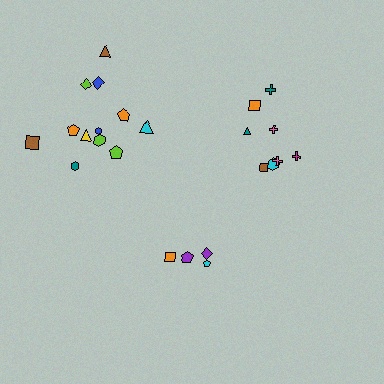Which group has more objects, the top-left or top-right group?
The top-left group.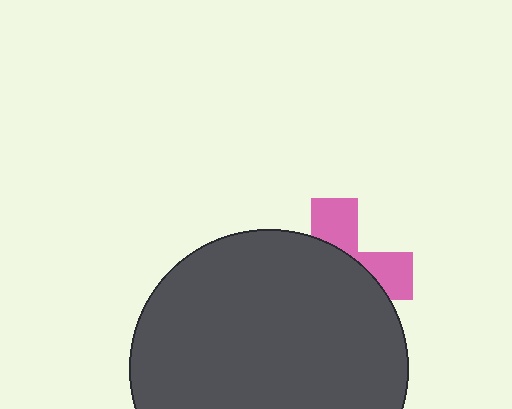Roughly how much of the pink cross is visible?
A small part of it is visible (roughly 34%).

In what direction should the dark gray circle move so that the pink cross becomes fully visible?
The dark gray circle should move down. That is the shortest direction to clear the overlap and leave the pink cross fully visible.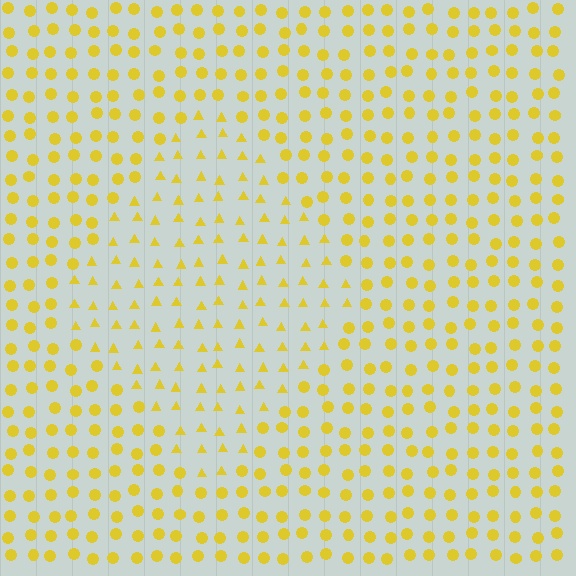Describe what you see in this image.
The image is filled with small yellow elements arranged in a uniform grid. A diamond-shaped region contains triangles, while the surrounding area contains circles. The boundary is defined purely by the change in element shape.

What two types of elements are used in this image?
The image uses triangles inside the diamond region and circles outside it.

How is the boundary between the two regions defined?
The boundary is defined by a change in element shape: triangles inside vs. circles outside. All elements share the same color and spacing.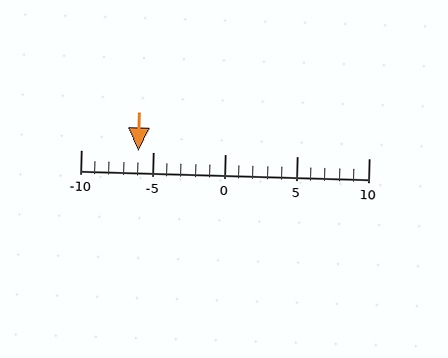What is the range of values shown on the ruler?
The ruler shows values from -10 to 10.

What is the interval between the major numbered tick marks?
The major tick marks are spaced 5 units apart.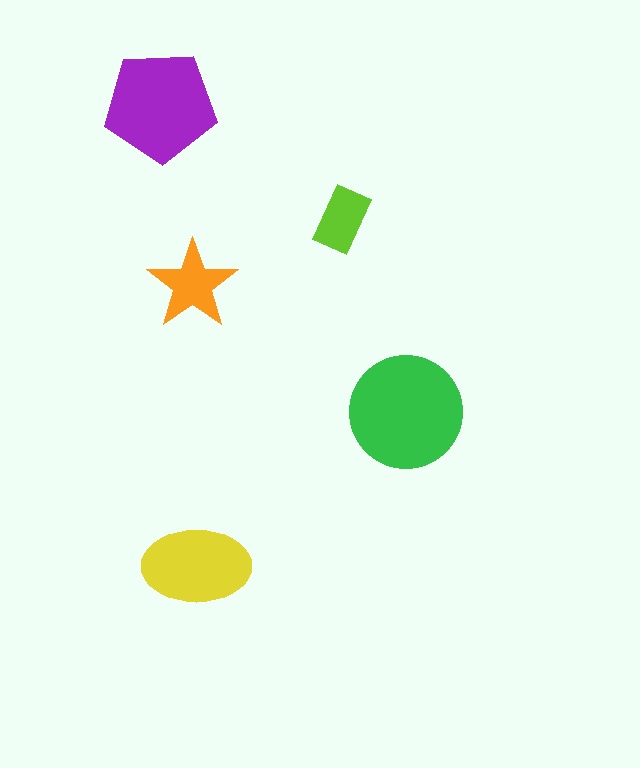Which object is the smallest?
The lime rectangle.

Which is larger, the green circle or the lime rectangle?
The green circle.